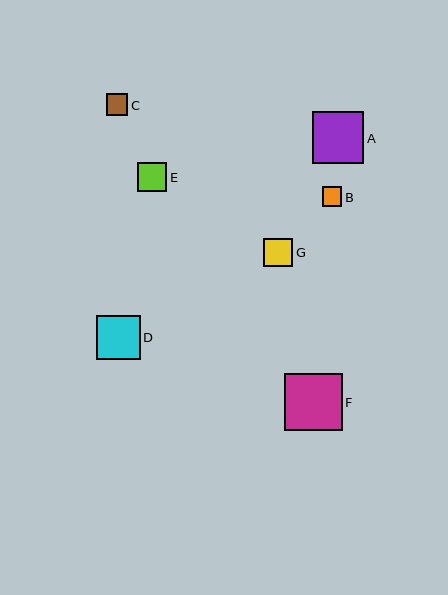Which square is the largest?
Square F is the largest with a size of approximately 58 pixels.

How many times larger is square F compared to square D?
Square F is approximately 1.3 times the size of square D.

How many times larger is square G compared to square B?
Square G is approximately 1.5 times the size of square B.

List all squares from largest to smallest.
From largest to smallest: F, A, D, E, G, C, B.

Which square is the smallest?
Square B is the smallest with a size of approximately 19 pixels.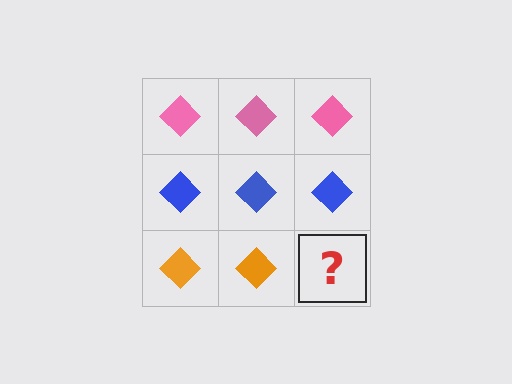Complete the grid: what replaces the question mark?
The question mark should be replaced with an orange diamond.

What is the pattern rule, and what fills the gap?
The rule is that each row has a consistent color. The gap should be filled with an orange diamond.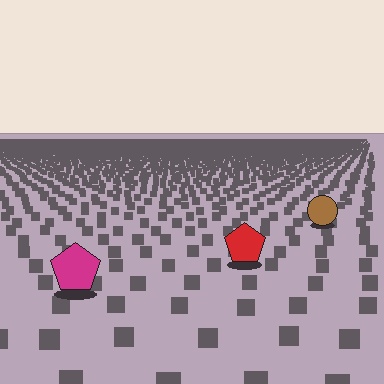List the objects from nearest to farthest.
From nearest to farthest: the magenta pentagon, the red pentagon, the brown circle.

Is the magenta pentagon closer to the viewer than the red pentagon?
Yes. The magenta pentagon is closer — you can tell from the texture gradient: the ground texture is coarser near it.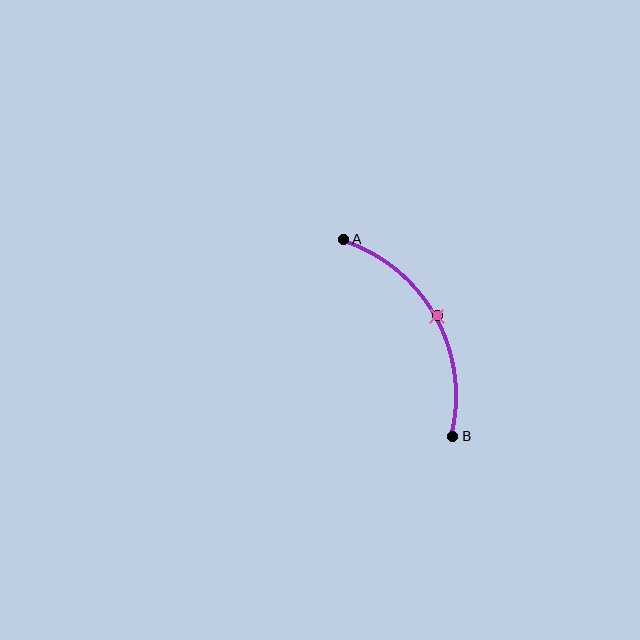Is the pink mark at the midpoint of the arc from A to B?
Yes. The pink mark lies on the arc at equal arc-length from both A and B — it is the arc midpoint.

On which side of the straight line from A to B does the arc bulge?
The arc bulges to the right of the straight line connecting A and B.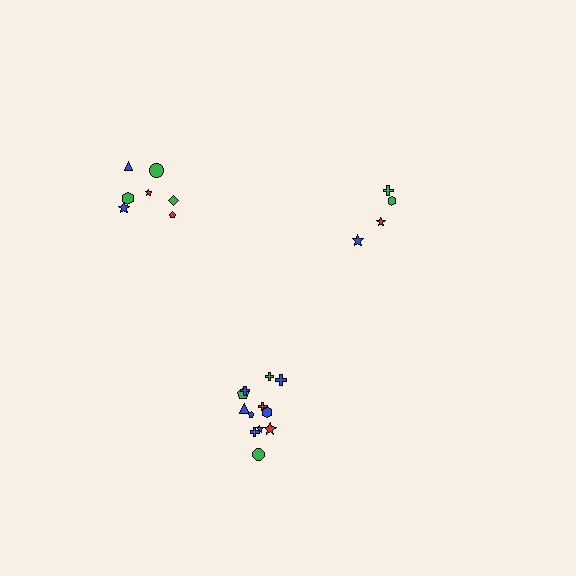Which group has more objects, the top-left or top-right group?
The top-left group.